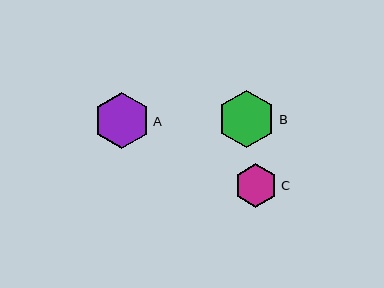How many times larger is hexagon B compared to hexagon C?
Hexagon B is approximately 1.3 times the size of hexagon C.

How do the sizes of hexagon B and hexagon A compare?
Hexagon B and hexagon A are approximately the same size.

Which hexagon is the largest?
Hexagon B is the largest with a size of approximately 58 pixels.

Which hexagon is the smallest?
Hexagon C is the smallest with a size of approximately 44 pixels.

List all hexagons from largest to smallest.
From largest to smallest: B, A, C.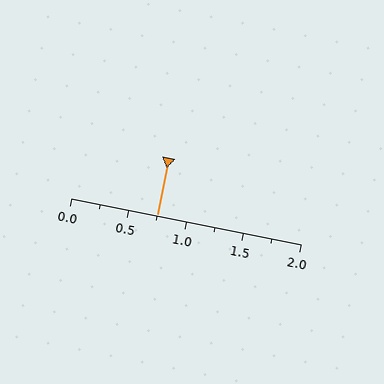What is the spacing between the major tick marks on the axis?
The major ticks are spaced 0.5 apart.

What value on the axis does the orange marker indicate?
The marker indicates approximately 0.75.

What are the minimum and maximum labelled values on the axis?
The axis runs from 0.0 to 2.0.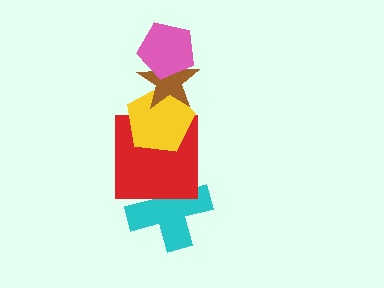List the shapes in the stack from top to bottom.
From top to bottom: the pink pentagon, the brown star, the yellow pentagon, the red square, the cyan cross.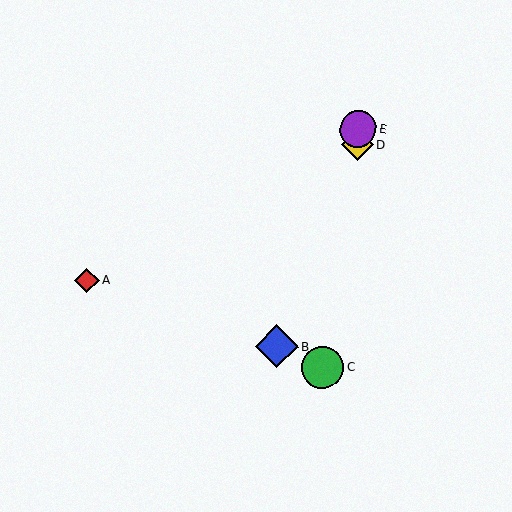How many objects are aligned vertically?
2 objects (D, E) are aligned vertically.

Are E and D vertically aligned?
Yes, both are at x≈358.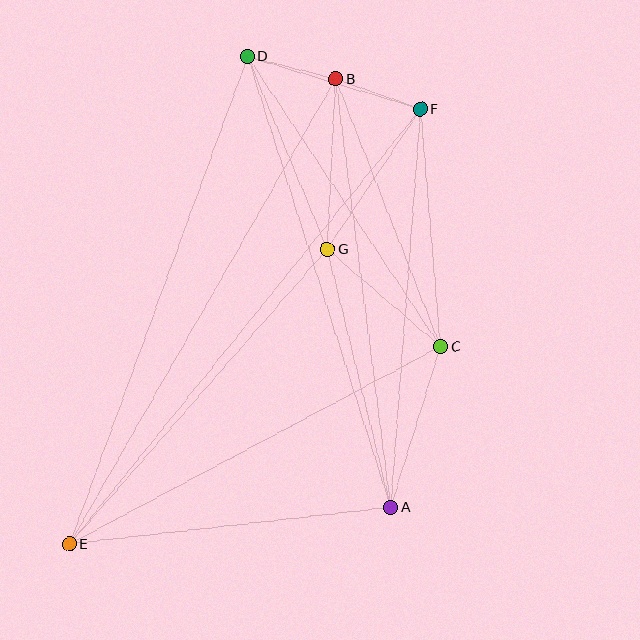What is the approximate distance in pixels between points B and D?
The distance between B and D is approximately 91 pixels.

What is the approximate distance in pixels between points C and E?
The distance between C and E is approximately 420 pixels.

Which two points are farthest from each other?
Points E and F are farthest from each other.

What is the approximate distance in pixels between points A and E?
The distance between A and E is approximately 323 pixels.